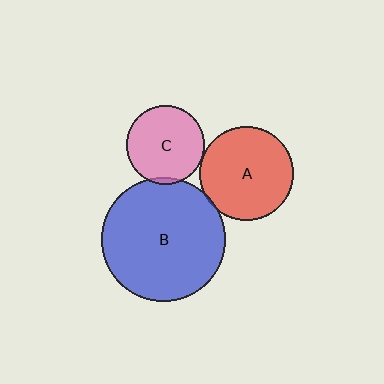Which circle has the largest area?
Circle B (blue).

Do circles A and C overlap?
Yes.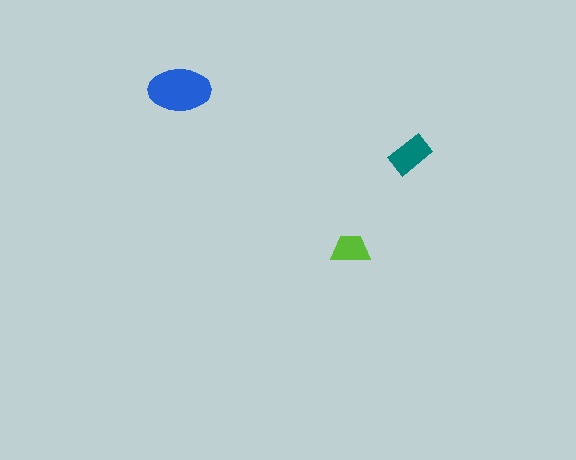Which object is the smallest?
The lime trapezoid.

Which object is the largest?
The blue ellipse.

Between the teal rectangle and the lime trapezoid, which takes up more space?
The teal rectangle.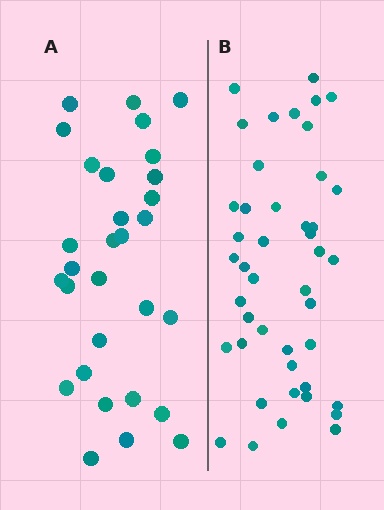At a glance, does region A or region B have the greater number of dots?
Region B (the right region) has more dots.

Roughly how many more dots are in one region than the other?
Region B has approximately 15 more dots than region A.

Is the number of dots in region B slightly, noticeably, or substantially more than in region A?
Region B has substantially more. The ratio is roughly 1.5 to 1.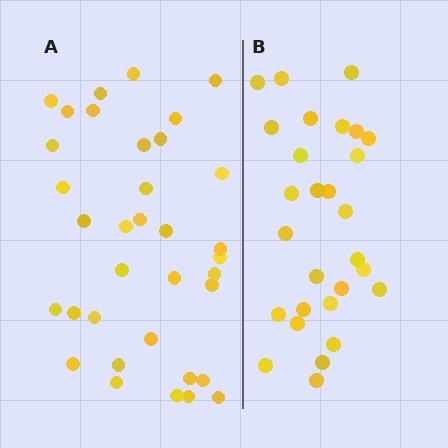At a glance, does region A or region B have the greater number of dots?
Region A (the left region) has more dots.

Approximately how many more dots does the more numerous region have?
Region A has roughly 8 or so more dots than region B.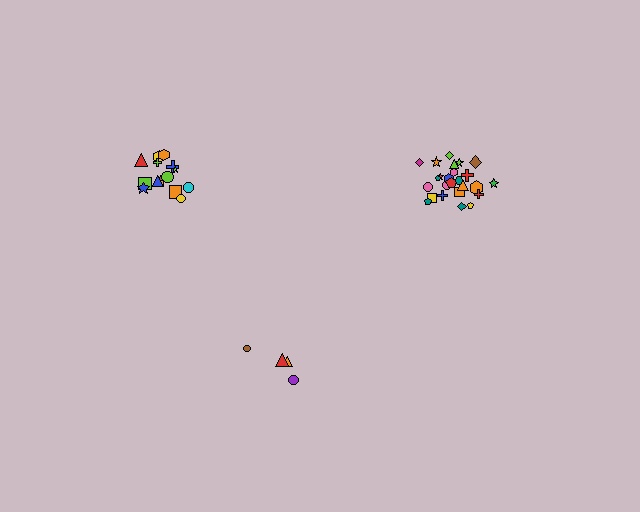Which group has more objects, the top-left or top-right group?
The top-right group.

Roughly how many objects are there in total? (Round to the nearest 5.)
Roughly 45 objects in total.